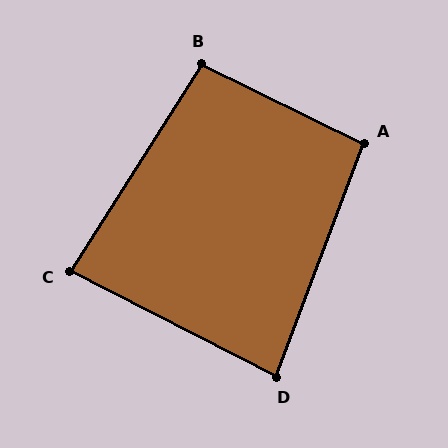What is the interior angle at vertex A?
Approximately 95 degrees (obtuse).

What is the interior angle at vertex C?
Approximately 85 degrees (acute).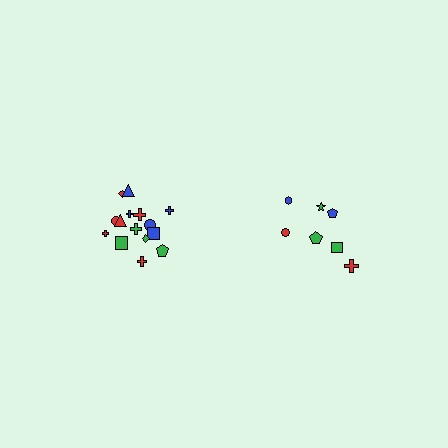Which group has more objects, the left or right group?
The left group.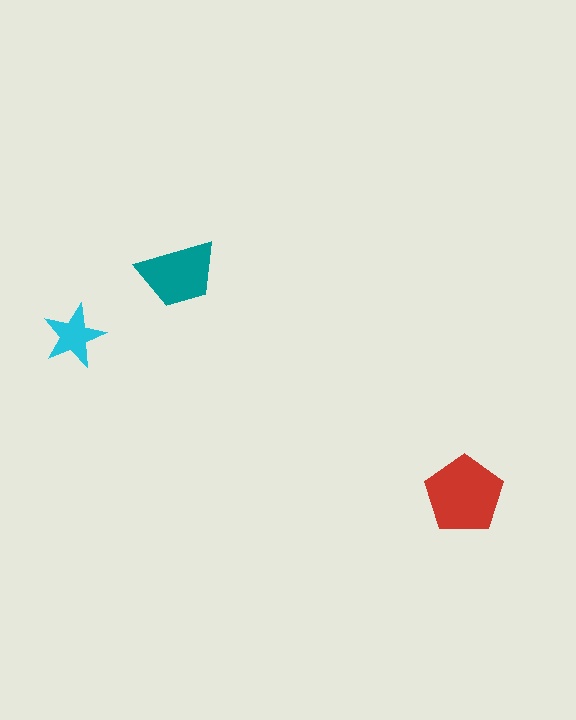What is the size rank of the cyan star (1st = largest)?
3rd.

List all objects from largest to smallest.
The red pentagon, the teal trapezoid, the cyan star.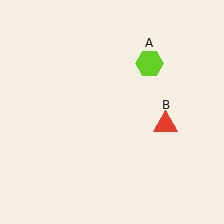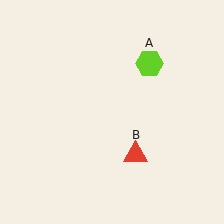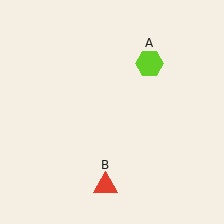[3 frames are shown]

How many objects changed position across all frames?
1 object changed position: red triangle (object B).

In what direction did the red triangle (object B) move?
The red triangle (object B) moved down and to the left.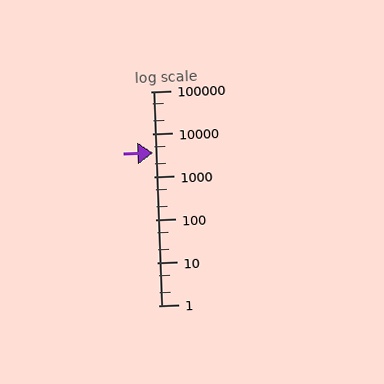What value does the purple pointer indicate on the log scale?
The pointer indicates approximately 3600.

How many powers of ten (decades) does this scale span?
The scale spans 5 decades, from 1 to 100000.